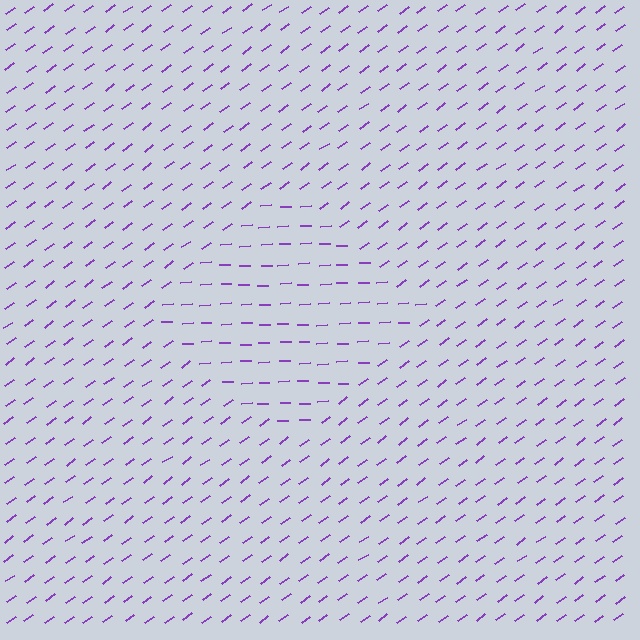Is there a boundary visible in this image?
Yes, there is a texture boundary formed by a change in line orientation.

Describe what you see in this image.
The image is filled with small purple line segments. A diamond region in the image has lines oriented differently from the surrounding lines, creating a visible texture boundary.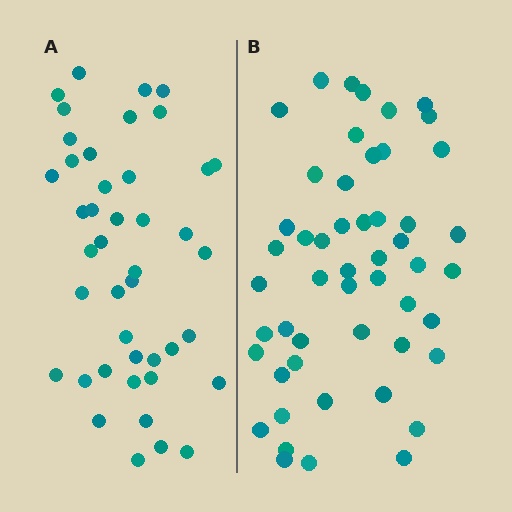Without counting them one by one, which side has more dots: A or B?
Region B (the right region) has more dots.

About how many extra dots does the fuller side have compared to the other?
Region B has roughly 8 or so more dots than region A.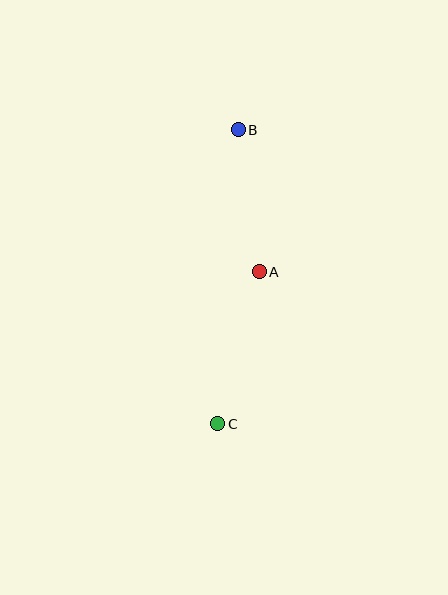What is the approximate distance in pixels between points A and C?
The distance between A and C is approximately 158 pixels.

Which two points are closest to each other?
Points A and B are closest to each other.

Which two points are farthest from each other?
Points B and C are farthest from each other.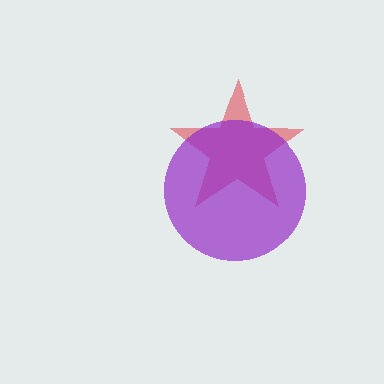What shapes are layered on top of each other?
The layered shapes are: a red star, a purple circle.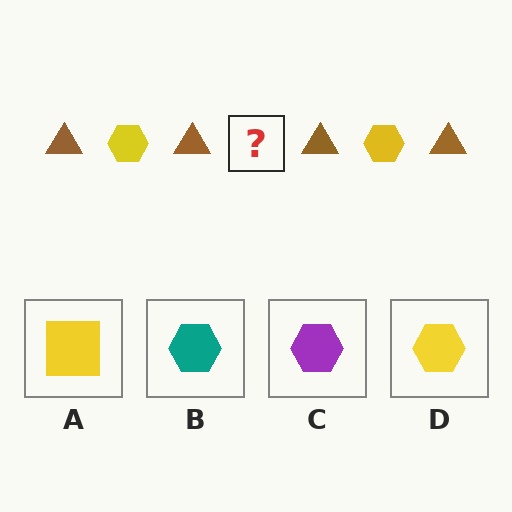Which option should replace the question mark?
Option D.